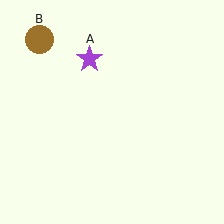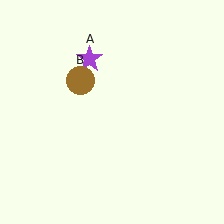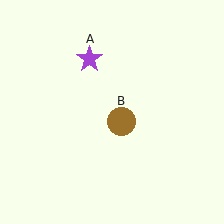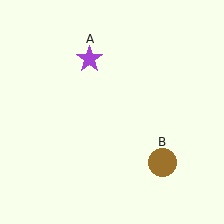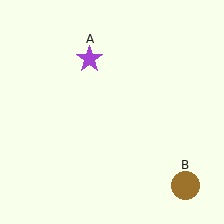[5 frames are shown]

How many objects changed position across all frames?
1 object changed position: brown circle (object B).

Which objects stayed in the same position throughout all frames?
Purple star (object A) remained stationary.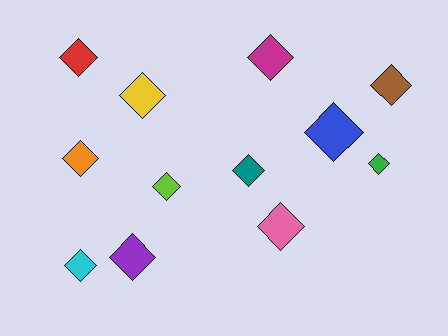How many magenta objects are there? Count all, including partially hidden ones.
There is 1 magenta object.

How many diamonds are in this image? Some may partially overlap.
There are 12 diamonds.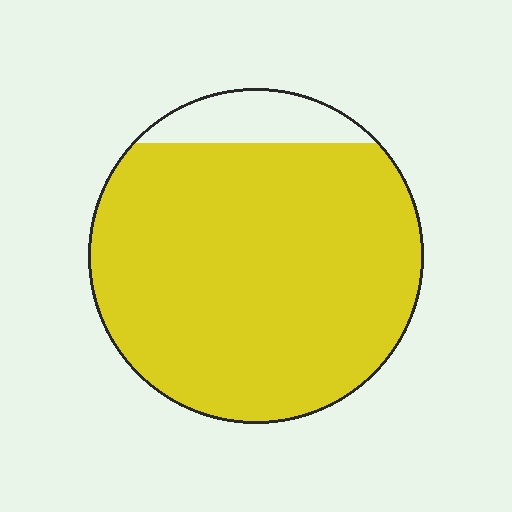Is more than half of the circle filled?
Yes.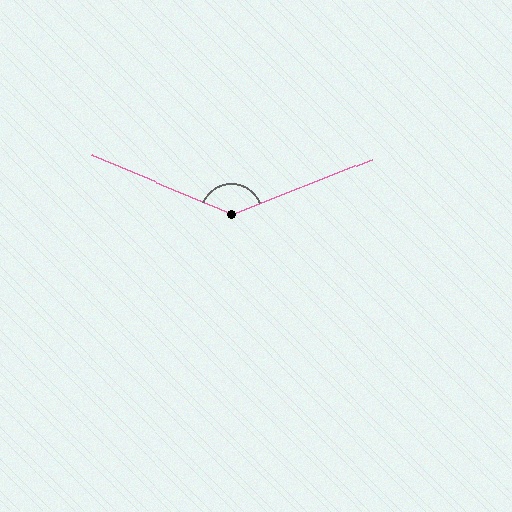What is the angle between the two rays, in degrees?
Approximately 136 degrees.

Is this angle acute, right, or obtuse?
It is obtuse.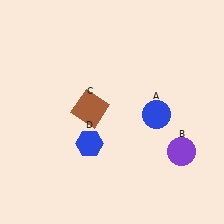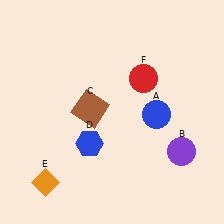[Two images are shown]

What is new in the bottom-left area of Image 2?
An orange diamond (E) was added in the bottom-left area of Image 2.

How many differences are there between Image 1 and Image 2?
There are 2 differences between the two images.